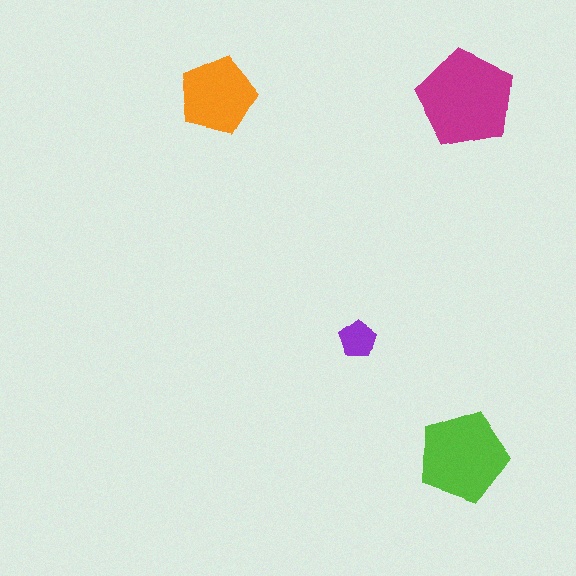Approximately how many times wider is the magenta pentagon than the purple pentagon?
About 2.5 times wider.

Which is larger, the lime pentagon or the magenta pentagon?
The magenta one.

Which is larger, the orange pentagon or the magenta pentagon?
The magenta one.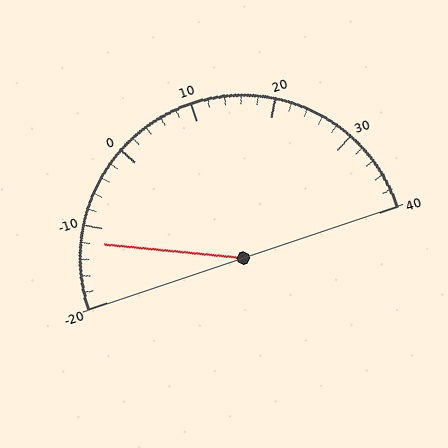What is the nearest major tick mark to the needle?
The nearest major tick mark is -10.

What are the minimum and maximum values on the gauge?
The gauge ranges from -20 to 40.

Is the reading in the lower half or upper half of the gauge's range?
The reading is in the lower half of the range (-20 to 40).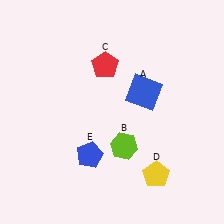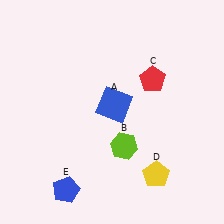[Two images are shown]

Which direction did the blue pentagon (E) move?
The blue pentagon (E) moved down.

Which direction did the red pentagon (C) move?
The red pentagon (C) moved right.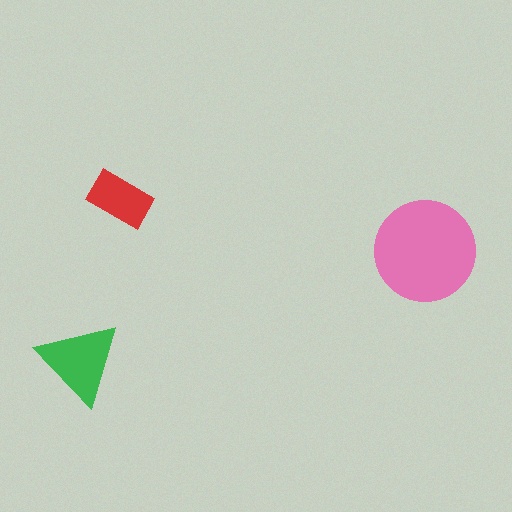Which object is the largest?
The pink circle.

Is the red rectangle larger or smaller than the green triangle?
Smaller.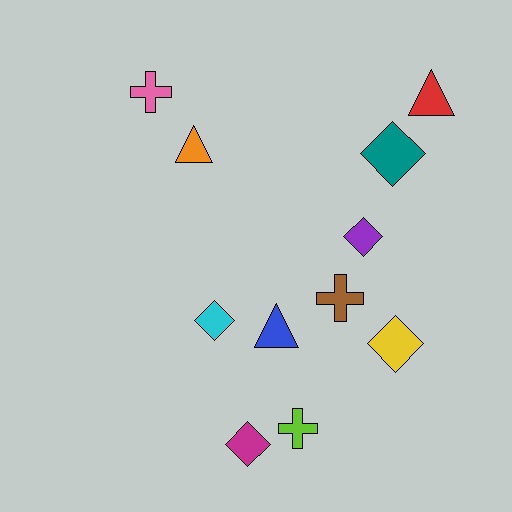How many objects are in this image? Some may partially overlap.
There are 11 objects.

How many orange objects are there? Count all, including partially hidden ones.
There is 1 orange object.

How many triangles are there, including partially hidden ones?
There are 3 triangles.